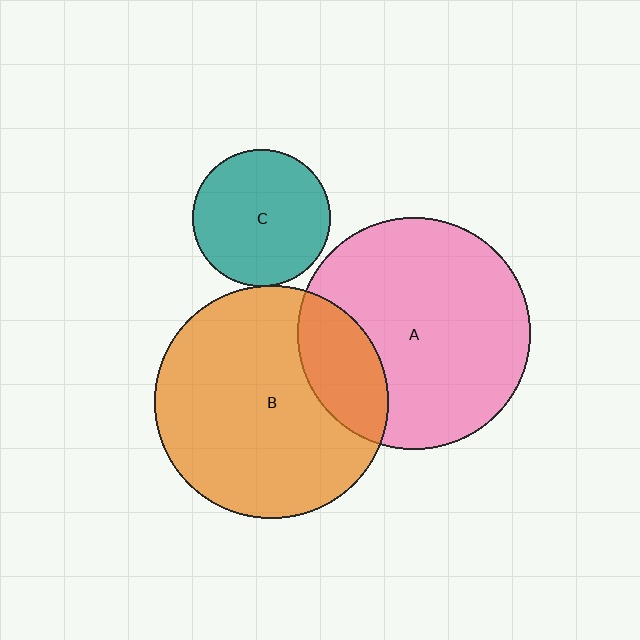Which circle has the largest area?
Circle B (orange).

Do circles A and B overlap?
Yes.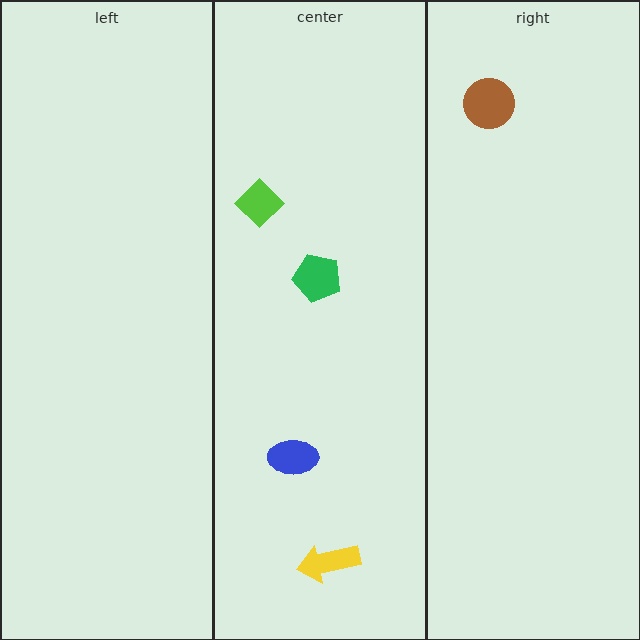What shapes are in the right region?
The brown circle.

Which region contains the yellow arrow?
The center region.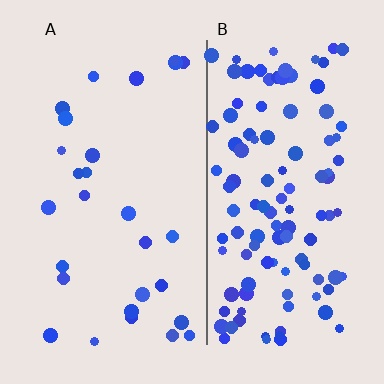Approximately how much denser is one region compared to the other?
Approximately 4.1× — region B over region A.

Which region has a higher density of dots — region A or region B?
B (the right).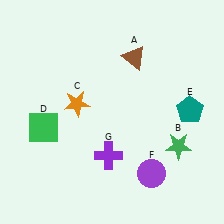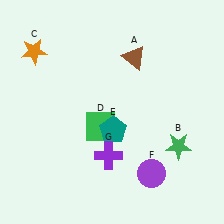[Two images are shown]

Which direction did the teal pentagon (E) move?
The teal pentagon (E) moved left.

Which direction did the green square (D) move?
The green square (D) moved right.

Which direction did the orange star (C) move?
The orange star (C) moved up.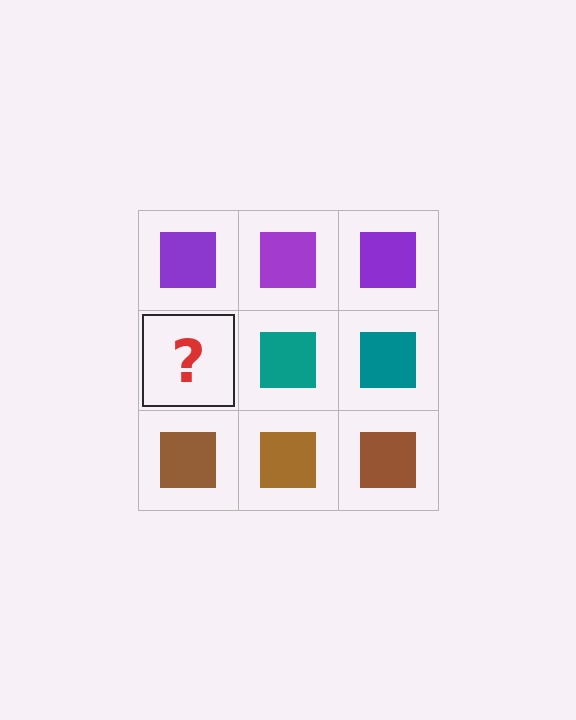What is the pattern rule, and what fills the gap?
The rule is that each row has a consistent color. The gap should be filled with a teal square.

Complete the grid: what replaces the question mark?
The question mark should be replaced with a teal square.